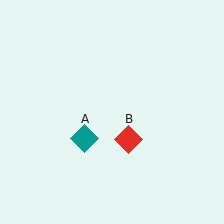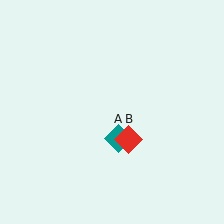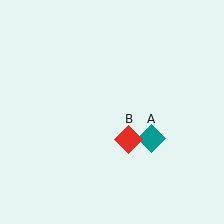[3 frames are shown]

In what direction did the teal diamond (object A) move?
The teal diamond (object A) moved right.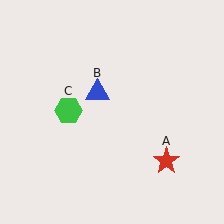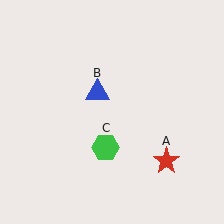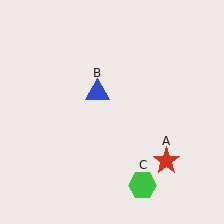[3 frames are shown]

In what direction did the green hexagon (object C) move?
The green hexagon (object C) moved down and to the right.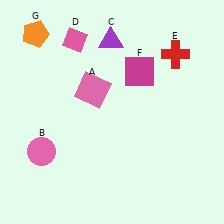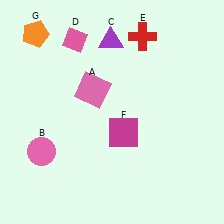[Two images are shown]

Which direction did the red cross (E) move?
The red cross (E) moved left.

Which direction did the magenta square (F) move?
The magenta square (F) moved down.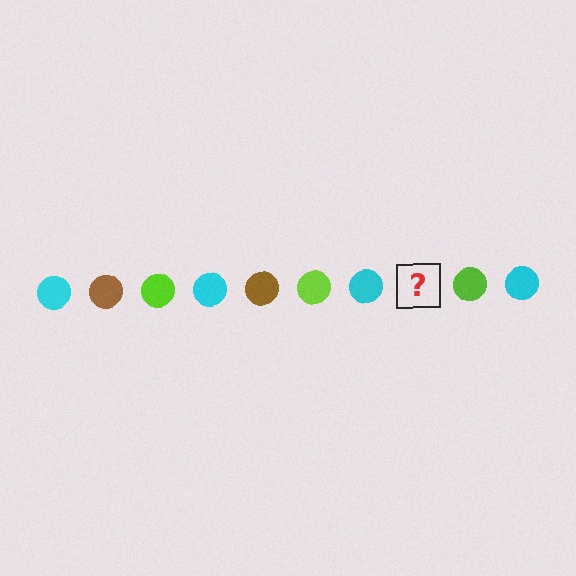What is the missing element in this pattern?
The missing element is a brown circle.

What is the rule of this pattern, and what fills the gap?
The rule is that the pattern cycles through cyan, brown, lime circles. The gap should be filled with a brown circle.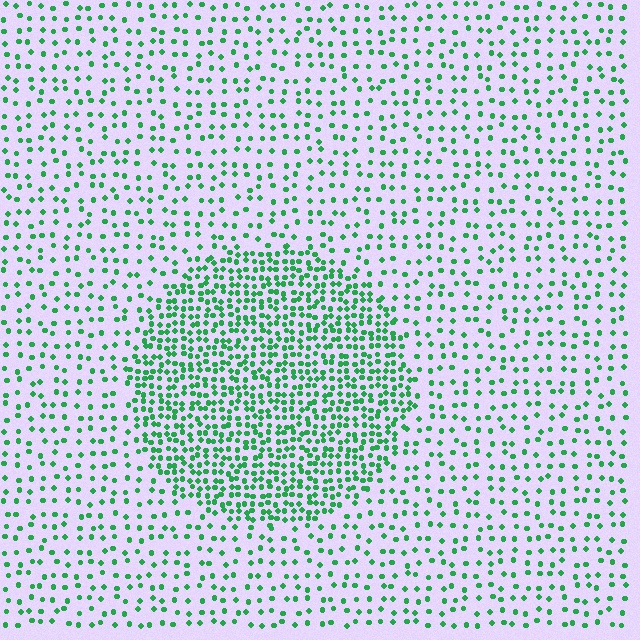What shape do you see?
I see a circle.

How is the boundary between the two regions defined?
The boundary is defined by a change in element density (approximately 2.4x ratio). All elements are the same color, size, and shape.